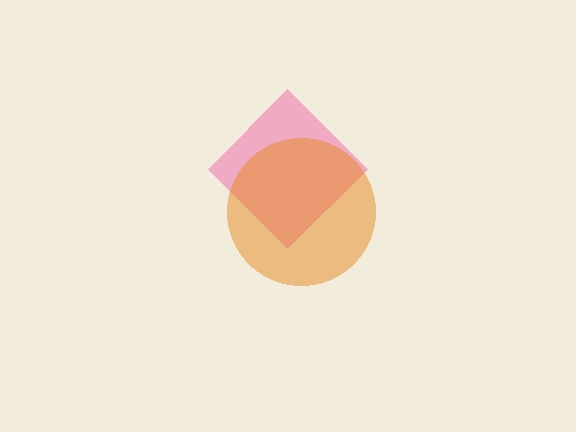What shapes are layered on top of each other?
The layered shapes are: a pink diamond, an orange circle.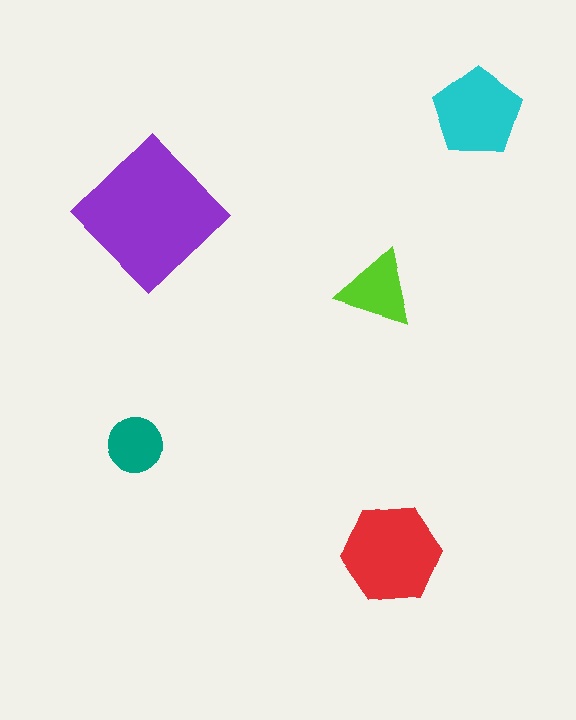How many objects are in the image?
There are 5 objects in the image.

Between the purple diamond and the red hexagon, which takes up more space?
The purple diamond.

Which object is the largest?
The purple diamond.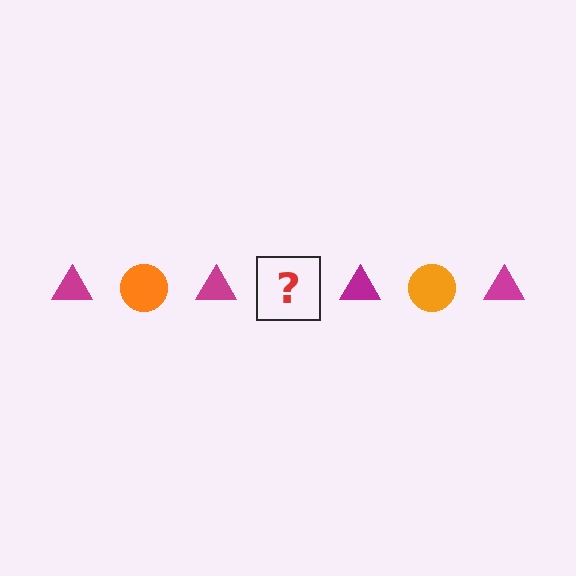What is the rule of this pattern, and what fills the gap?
The rule is that the pattern alternates between magenta triangle and orange circle. The gap should be filled with an orange circle.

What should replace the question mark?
The question mark should be replaced with an orange circle.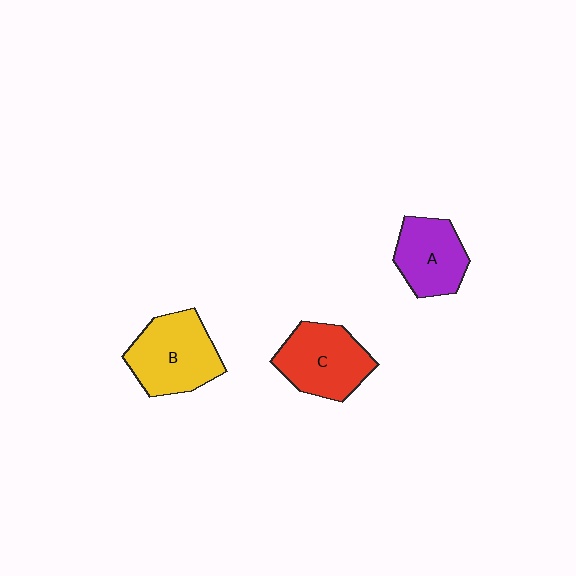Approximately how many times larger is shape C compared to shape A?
Approximately 1.2 times.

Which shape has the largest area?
Shape B (yellow).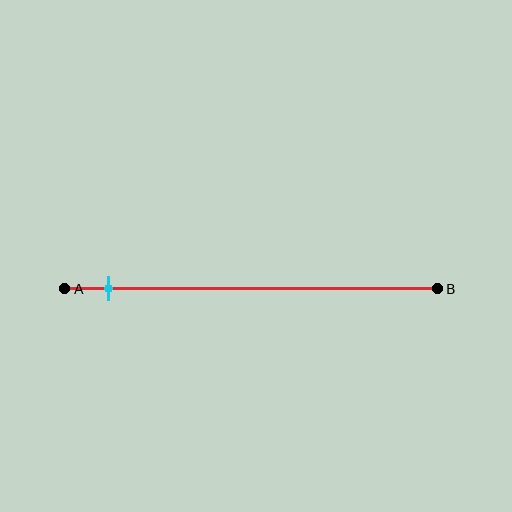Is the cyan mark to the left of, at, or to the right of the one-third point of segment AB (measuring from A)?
The cyan mark is to the left of the one-third point of segment AB.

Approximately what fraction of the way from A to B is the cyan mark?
The cyan mark is approximately 10% of the way from A to B.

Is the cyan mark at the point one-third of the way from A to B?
No, the mark is at about 10% from A, not at the 33% one-third point.